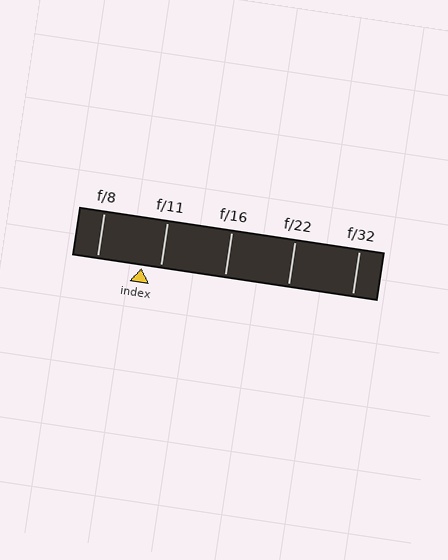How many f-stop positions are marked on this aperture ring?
There are 5 f-stop positions marked.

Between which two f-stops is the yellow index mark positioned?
The index mark is between f/8 and f/11.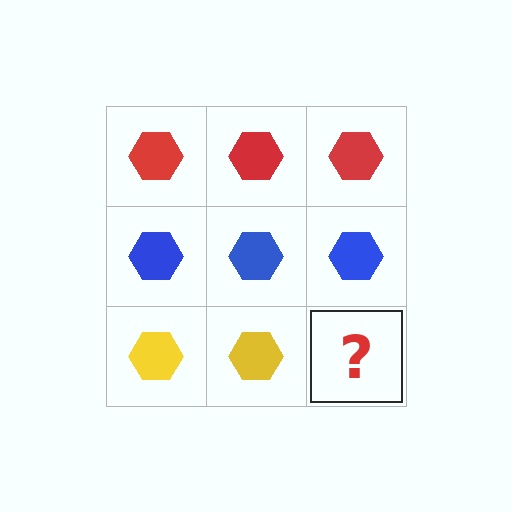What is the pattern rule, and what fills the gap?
The rule is that each row has a consistent color. The gap should be filled with a yellow hexagon.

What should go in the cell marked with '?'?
The missing cell should contain a yellow hexagon.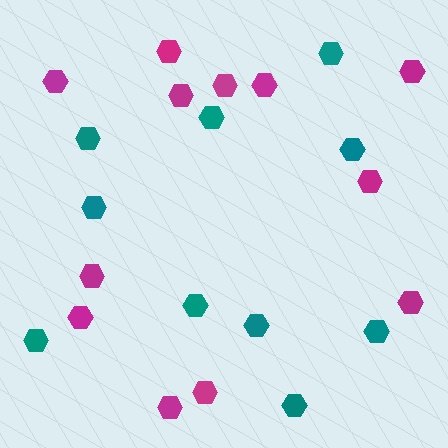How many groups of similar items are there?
There are 2 groups: one group of magenta hexagons (12) and one group of teal hexagons (10).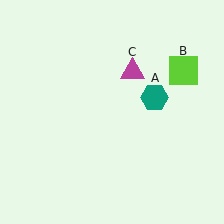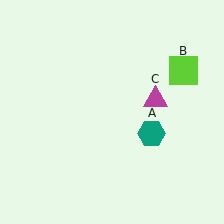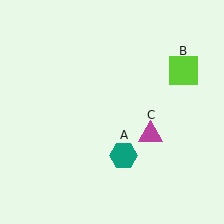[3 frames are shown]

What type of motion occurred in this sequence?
The teal hexagon (object A), magenta triangle (object C) rotated clockwise around the center of the scene.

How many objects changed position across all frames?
2 objects changed position: teal hexagon (object A), magenta triangle (object C).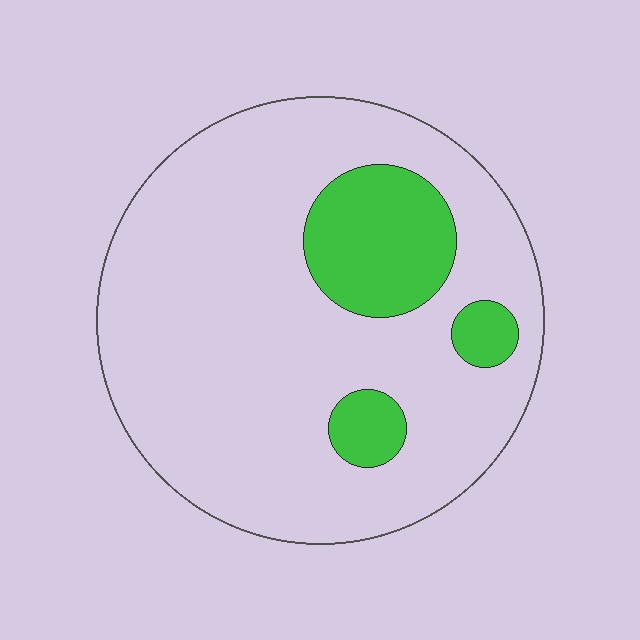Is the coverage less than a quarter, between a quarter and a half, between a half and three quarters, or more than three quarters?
Less than a quarter.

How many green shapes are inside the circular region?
3.